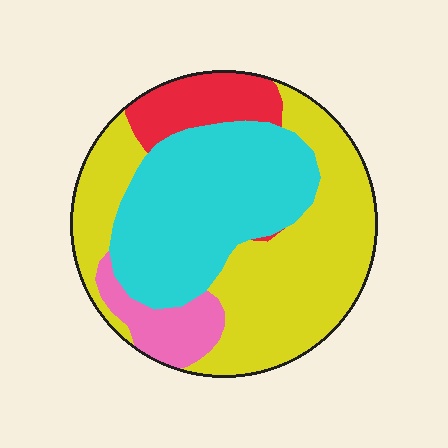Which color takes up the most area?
Yellow, at roughly 45%.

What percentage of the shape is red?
Red takes up about one tenth (1/10) of the shape.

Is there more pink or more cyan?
Cyan.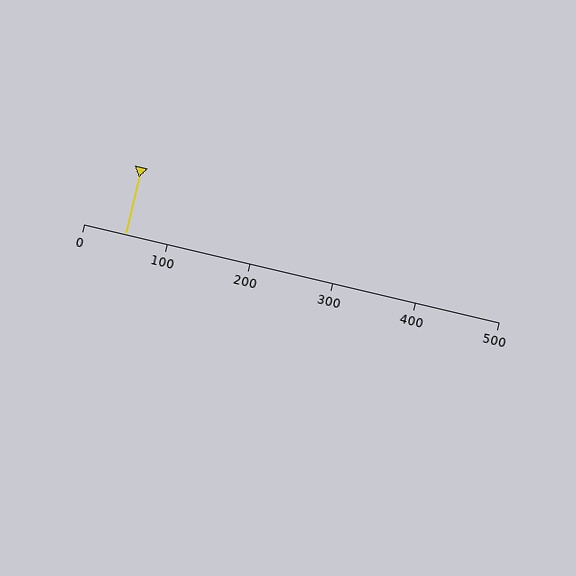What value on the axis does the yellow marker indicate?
The marker indicates approximately 50.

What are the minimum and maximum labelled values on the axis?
The axis runs from 0 to 500.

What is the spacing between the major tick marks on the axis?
The major ticks are spaced 100 apart.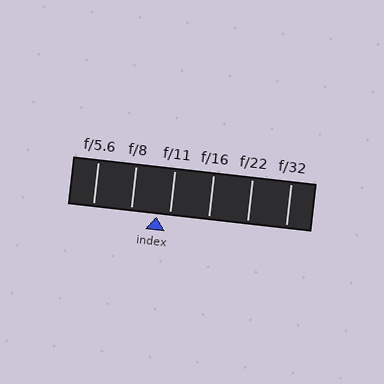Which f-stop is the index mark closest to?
The index mark is closest to f/11.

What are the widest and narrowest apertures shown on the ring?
The widest aperture shown is f/5.6 and the narrowest is f/32.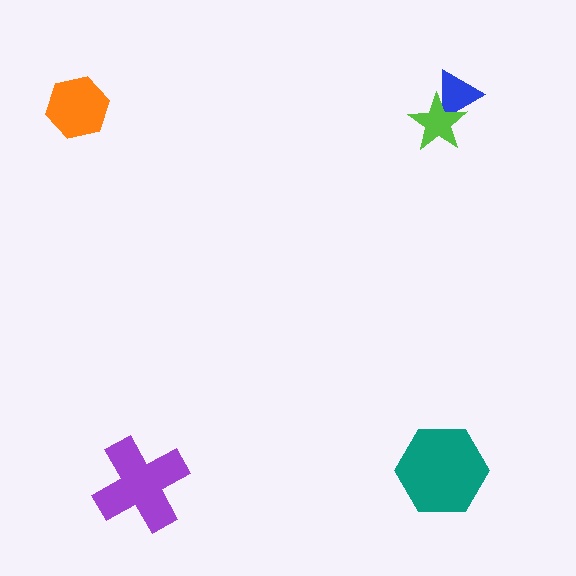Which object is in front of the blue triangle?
The lime star is in front of the blue triangle.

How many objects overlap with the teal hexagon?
0 objects overlap with the teal hexagon.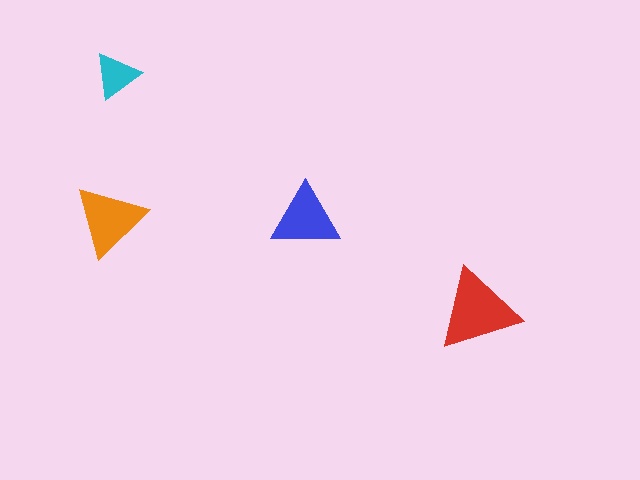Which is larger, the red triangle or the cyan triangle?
The red one.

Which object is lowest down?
The red triangle is bottommost.